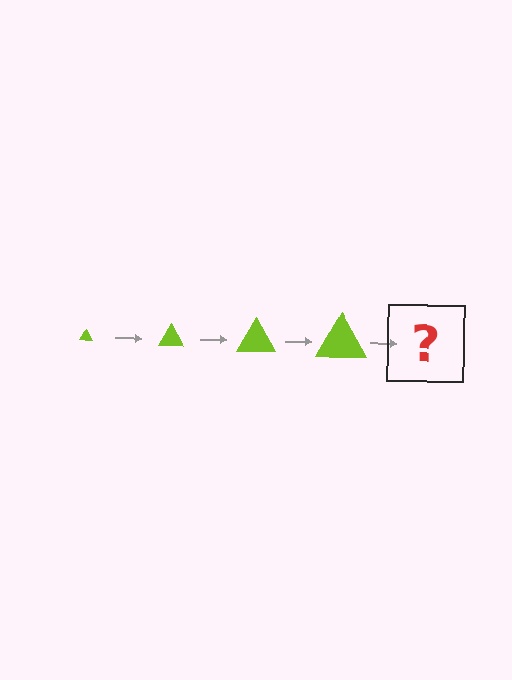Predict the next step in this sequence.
The next step is a lime triangle, larger than the previous one.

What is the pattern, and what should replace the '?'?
The pattern is that the triangle gets progressively larger each step. The '?' should be a lime triangle, larger than the previous one.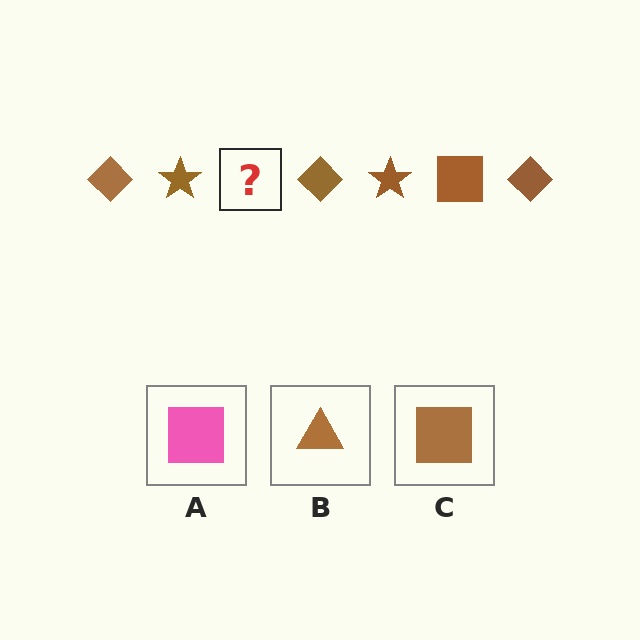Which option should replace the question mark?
Option C.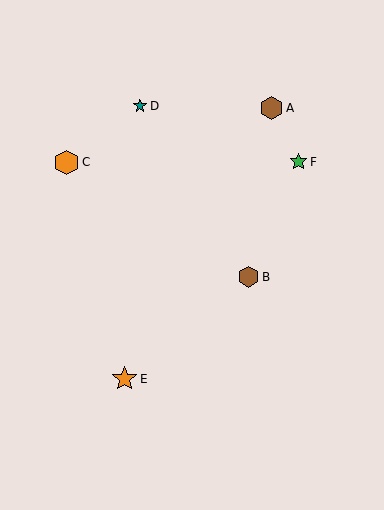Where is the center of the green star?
The center of the green star is at (298, 162).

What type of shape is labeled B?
Shape B is a brown hexagon.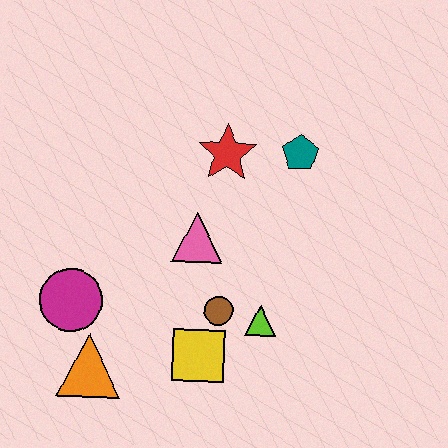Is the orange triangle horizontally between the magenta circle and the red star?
Yes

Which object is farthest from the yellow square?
The teal pentagon is farthest from the yellow square.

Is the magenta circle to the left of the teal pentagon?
Yes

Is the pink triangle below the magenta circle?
No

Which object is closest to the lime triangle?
The brown circle is closest to the lime triangle.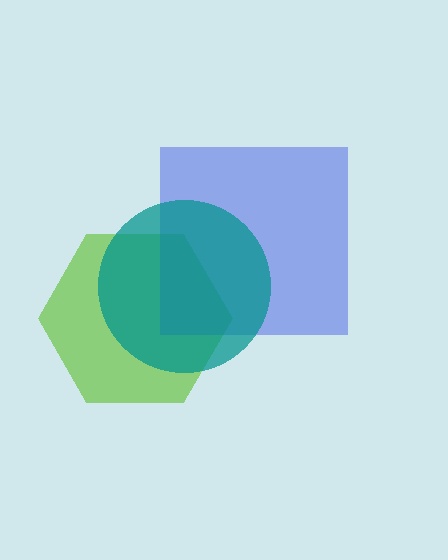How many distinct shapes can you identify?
There are 3 distinct shapes: a lime hexagon, a blue square, a teal circle.